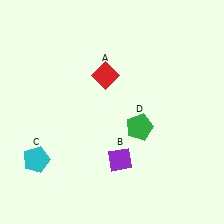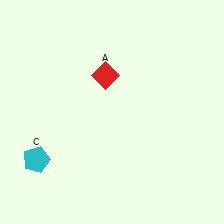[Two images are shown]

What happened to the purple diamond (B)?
The purple diamond (B) was removed in Image 2. It was in the bottom-right area of Image 1.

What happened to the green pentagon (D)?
The green pentagon (D) was removed in Image 2. It was in the bottom-right area of Image 1.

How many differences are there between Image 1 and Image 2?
There are 2 differences between the two images.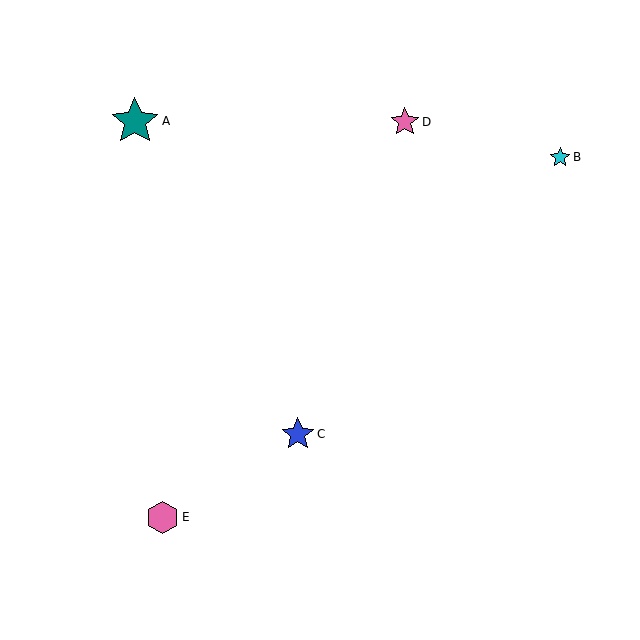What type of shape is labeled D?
Shape D is a pink star.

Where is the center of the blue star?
The center of the blue star is at (298, 434).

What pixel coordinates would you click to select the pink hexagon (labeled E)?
Click at (163, 517) to select the pink hexagon E.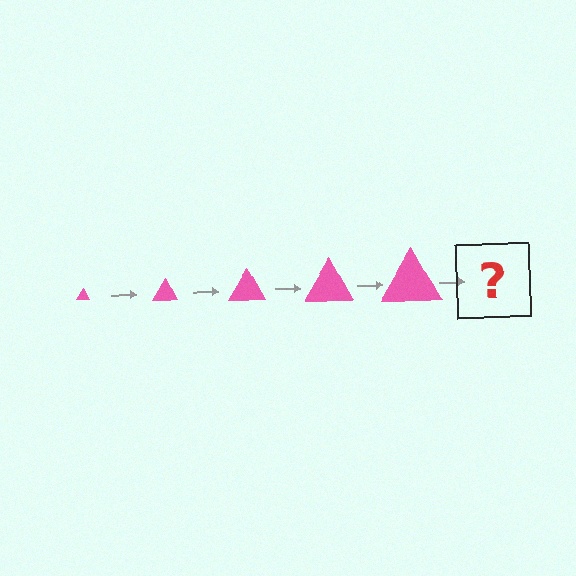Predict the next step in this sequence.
The next step is a pink triangle, larger than the previous one.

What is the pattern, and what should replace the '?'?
The pattern is that the triangle gets progressively larger each step. The '?' should be a pink triangle, larger than the previous one.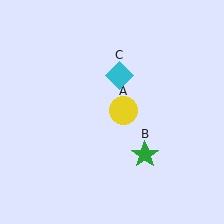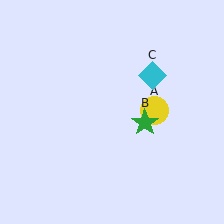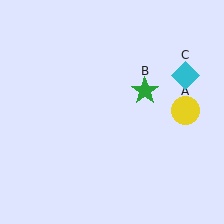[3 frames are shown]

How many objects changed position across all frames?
3 objects changed position: yellow circle (object A), green star (object B), cyan diamond (object C).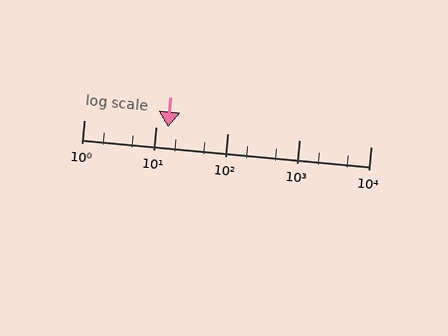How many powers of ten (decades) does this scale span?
The scale spans 4 decades, from 1 to 10000.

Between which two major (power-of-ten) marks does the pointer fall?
The pointer is between 10 and 100.